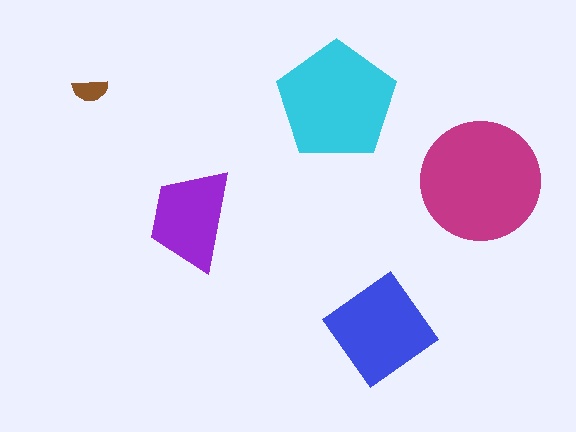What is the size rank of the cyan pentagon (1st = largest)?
2nd.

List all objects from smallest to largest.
The brown semicircle, the purple trapezoid, the blue diamond, the cyan pentagon, the magenta circle.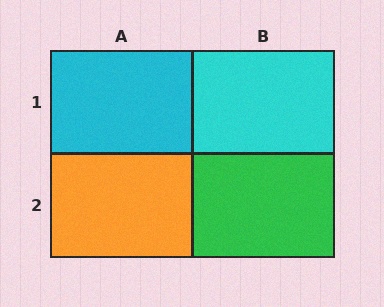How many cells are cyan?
2 cells are cyan.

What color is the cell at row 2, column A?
Orange.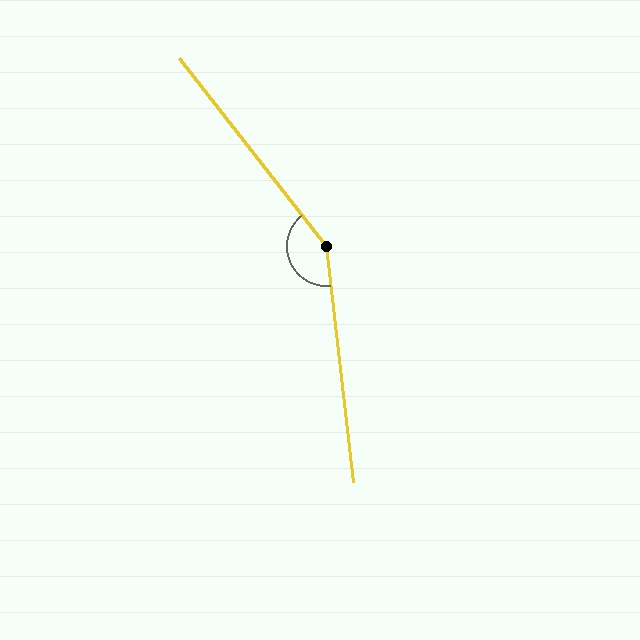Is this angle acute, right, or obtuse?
It is obtuse.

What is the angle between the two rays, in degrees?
Approximately 148 degrees.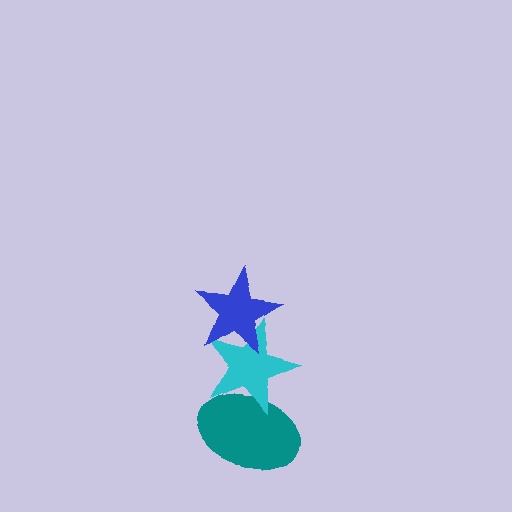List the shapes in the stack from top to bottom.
From top to bottom: the blue star, the cyan star, the teal ellipse.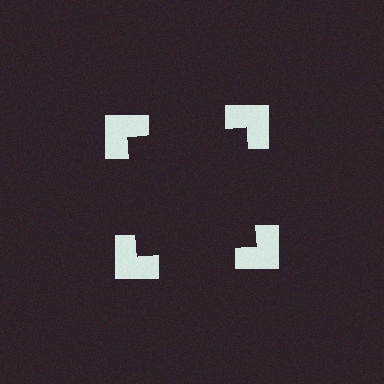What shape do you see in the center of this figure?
An illusory square — its edges are inferred from the aligned wedge cuts in the notched squares, not physically drawn.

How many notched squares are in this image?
There are 4 — one at each vertex of the illusory square.